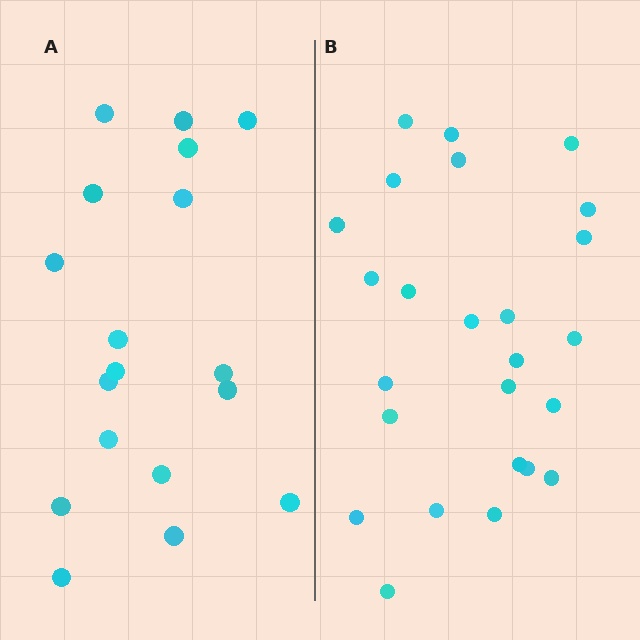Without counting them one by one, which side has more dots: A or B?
Region B (the right region) has more dots.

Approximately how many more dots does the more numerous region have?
Region B has roughly 8 or so more dots than region A.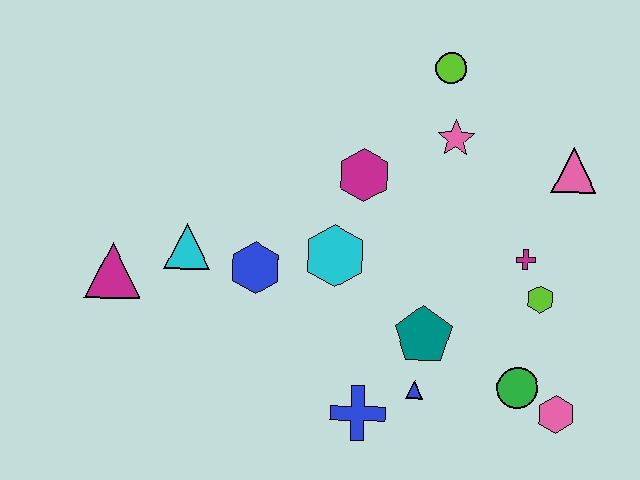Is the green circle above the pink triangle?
No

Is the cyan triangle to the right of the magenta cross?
No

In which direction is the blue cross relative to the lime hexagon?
The blue cross is to the left of the lime hexagon.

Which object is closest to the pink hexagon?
The green circle is closest to the pink hexagon.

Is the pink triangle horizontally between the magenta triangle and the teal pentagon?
No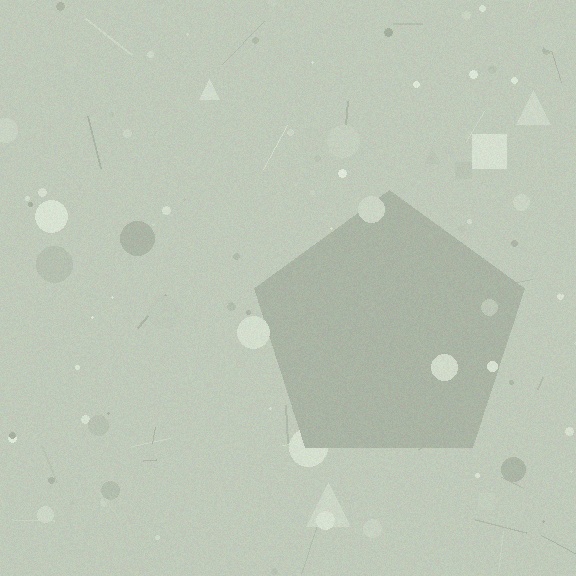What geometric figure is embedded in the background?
A pentagon is embedded in the background.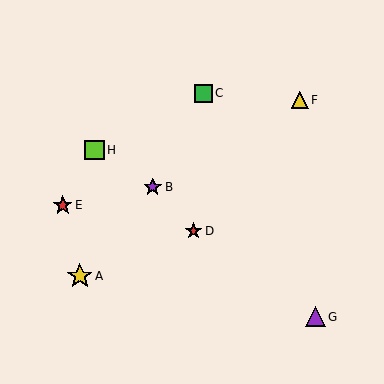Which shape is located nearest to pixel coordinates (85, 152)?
The lime square (labeled H) at (95, 150) is nearest to that location.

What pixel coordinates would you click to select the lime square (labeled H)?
Click at (95, 150) to select the lime square H.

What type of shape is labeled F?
Shape F is a yellow triangle.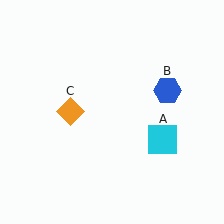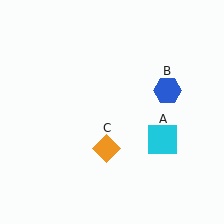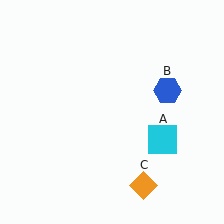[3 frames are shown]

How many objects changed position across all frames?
1 object changed position: orange diamond (object C).